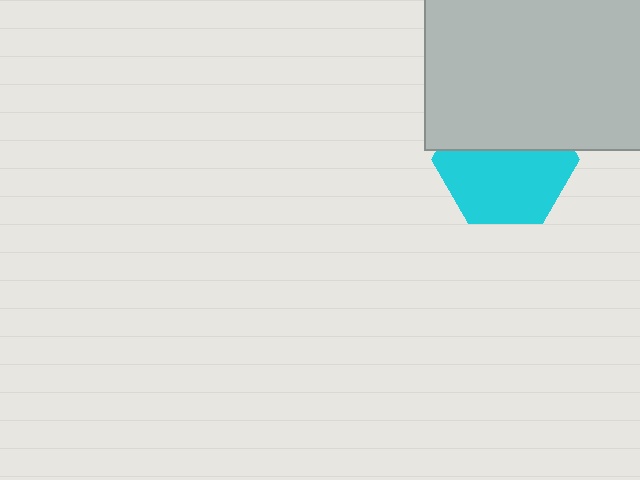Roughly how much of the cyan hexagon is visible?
About half of it is visible (roughly 58%).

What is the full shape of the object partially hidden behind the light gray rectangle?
The partially hidden object is a cyan hexagon.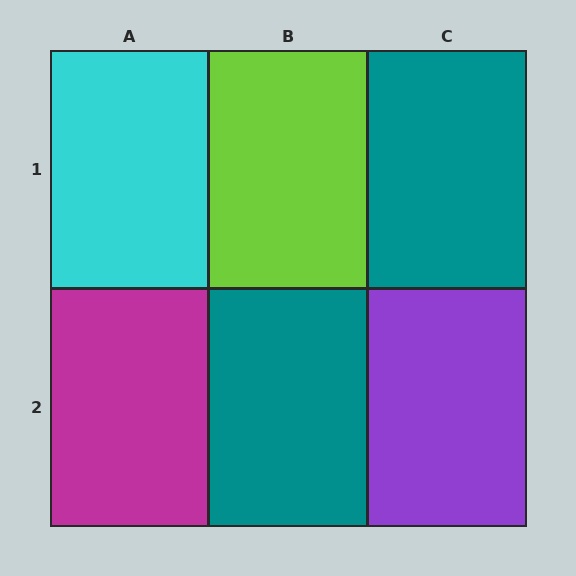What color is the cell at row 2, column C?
Purple.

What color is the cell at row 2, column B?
Teal.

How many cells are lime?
1 cell is lime.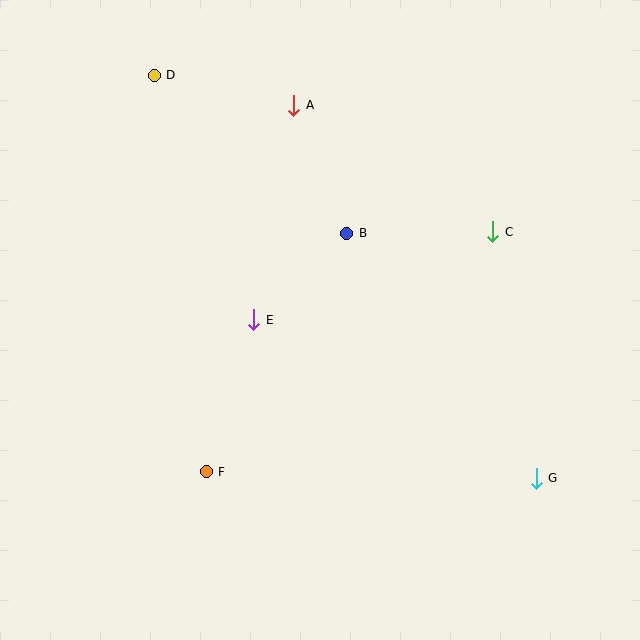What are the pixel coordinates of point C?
Point C is at (493, 232).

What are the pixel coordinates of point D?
Point D is at (154, 75).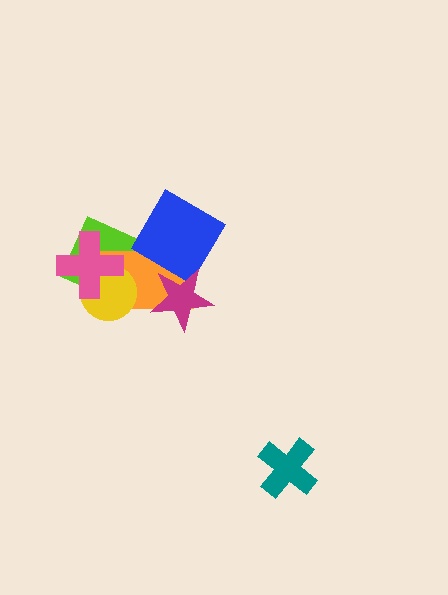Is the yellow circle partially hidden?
Yes, it is partially covered by another shape.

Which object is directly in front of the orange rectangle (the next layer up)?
The yellow circle is directly in front of the orange rectangle.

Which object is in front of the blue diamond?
The magenta star is in front of the blue diamond.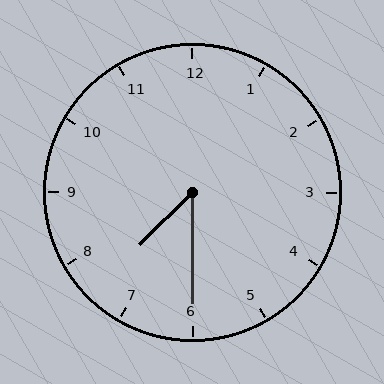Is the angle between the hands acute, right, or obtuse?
It is acute.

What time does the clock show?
7:30.